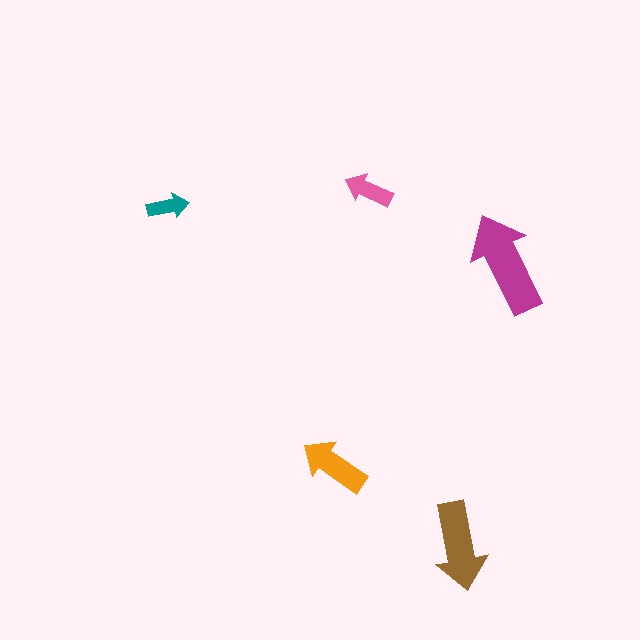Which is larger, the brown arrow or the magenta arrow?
The magenta one.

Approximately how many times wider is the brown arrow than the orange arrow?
About 1.5 times wider.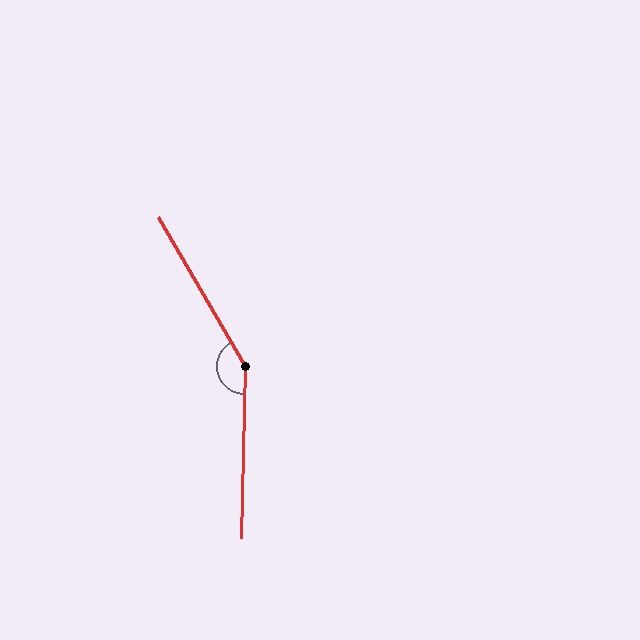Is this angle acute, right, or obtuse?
It is obtuse.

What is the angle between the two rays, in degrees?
Approximately 149 degrees.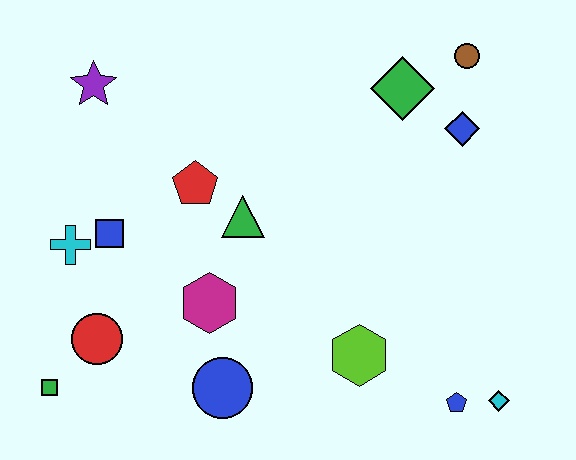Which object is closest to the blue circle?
The magenta hexagon is closest to the blue circle.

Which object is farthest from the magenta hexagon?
The brown circle is farthest from the magenta hexagon.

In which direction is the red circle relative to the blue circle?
The red circle is to the left of the blue circle.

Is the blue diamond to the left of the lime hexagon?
No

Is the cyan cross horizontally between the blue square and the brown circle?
No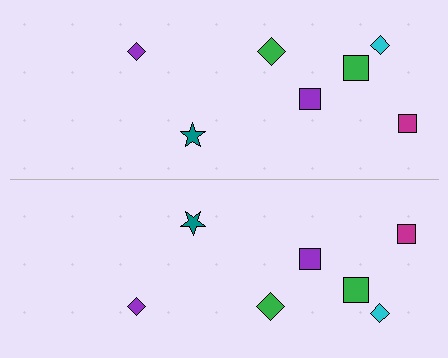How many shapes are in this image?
There are 14 shapes in this image.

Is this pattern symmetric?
Yes, this pattern has bilateral (reflection) symmetry.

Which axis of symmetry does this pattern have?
The pattern has a horizontal axis of symmetry running through the center of the image.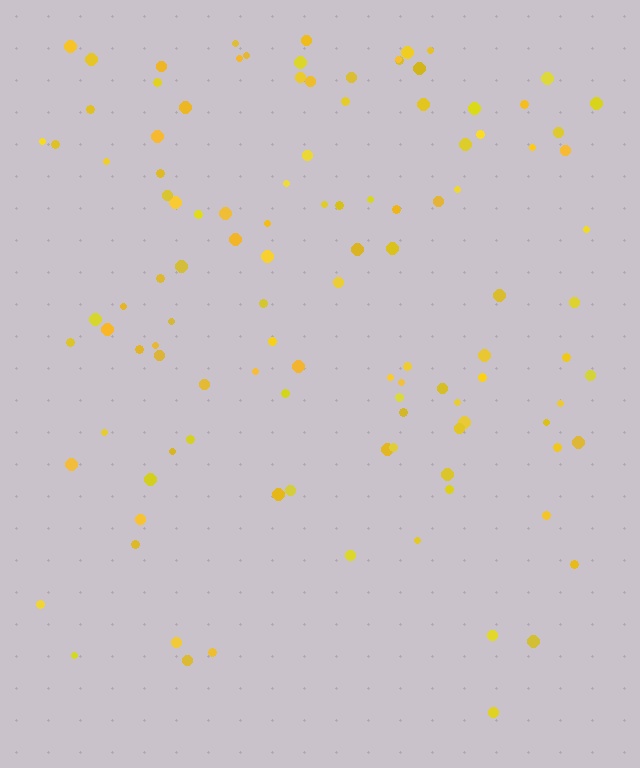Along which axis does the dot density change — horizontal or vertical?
Vertical.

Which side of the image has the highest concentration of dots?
The top.